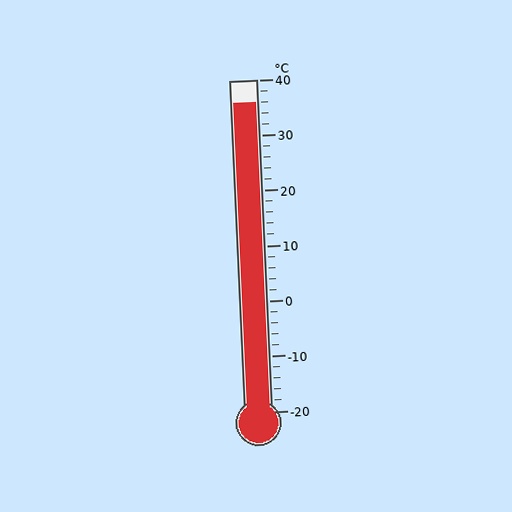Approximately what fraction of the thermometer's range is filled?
The thermometer is filled to approximately 95% of its range.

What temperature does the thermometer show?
The thermometer shows approximately 36°C.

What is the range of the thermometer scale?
The thermometer scale ranges from -20°C to 40°C.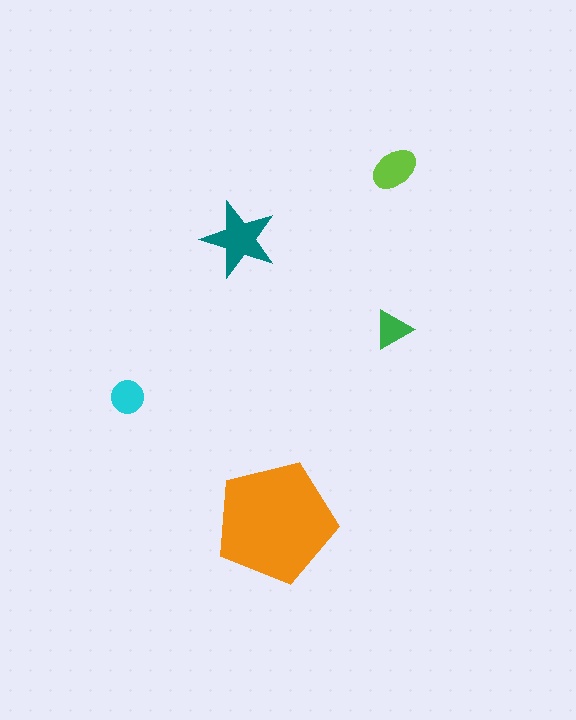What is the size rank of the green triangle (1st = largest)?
5th.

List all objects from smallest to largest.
The green triangle, the cyan circle, the lime ellipse, the teal star, the orange pentagon.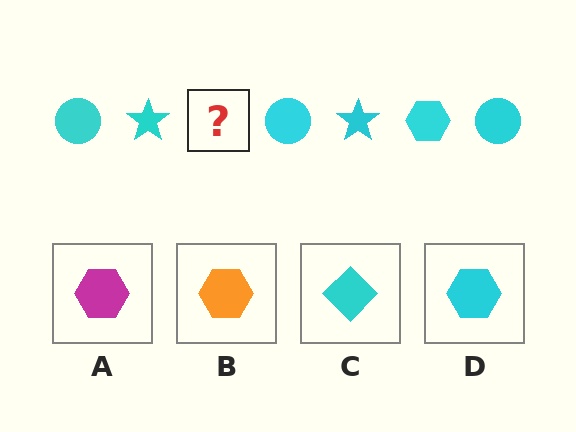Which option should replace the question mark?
Option D.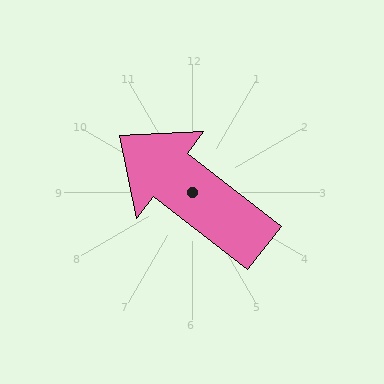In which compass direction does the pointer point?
Northwest.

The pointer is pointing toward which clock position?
Roughly 10 o'clock.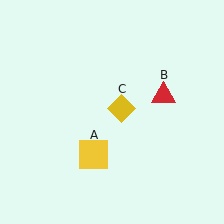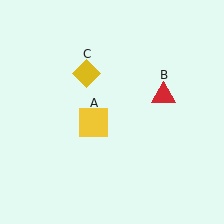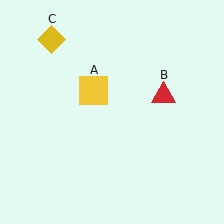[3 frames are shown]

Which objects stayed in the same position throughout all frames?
Red triangle (object B) remained stationary.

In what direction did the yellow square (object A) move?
The yellow square (object A) moved up.